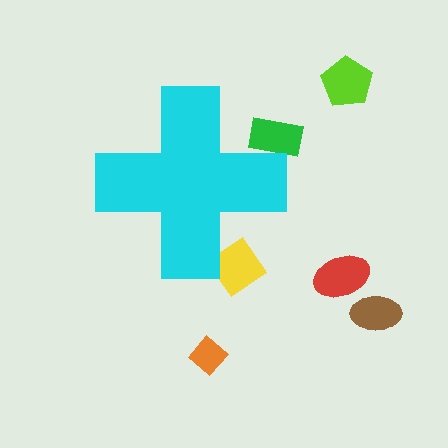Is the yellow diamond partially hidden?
Yes, the yellow diamond is partially hidden behind the cyan cross.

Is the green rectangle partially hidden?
Yes, the green rectangle is partially hidden behind the cyan cross.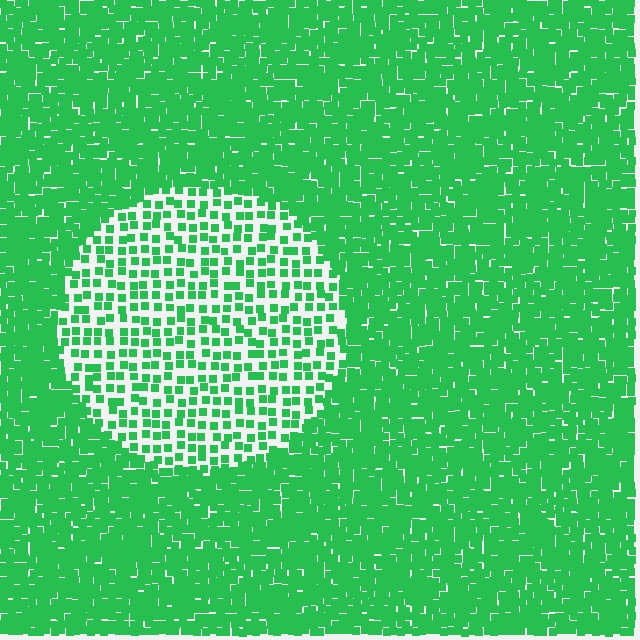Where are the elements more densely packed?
The elements are more densely packed outside the circle boundary.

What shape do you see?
I see a circle.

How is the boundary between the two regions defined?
The boundary is defined by a change in element density (approximately 2.6x ratio). All elements are the same color, size, and shape.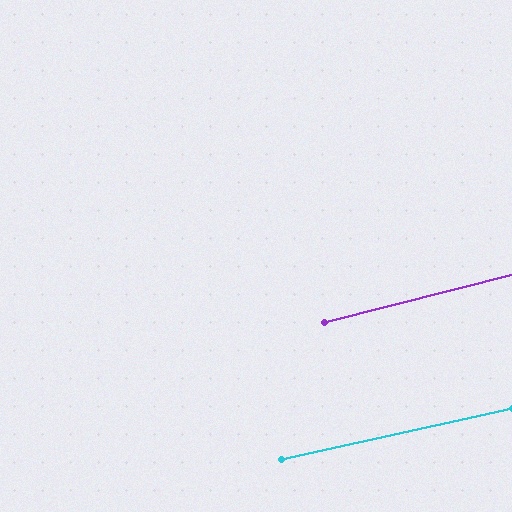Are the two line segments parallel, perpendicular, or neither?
Parallel — their directions differ by only 1.5°.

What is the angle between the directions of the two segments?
Approximately 2 degrees.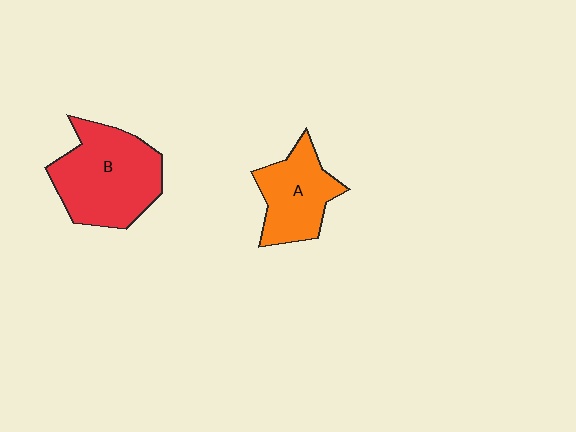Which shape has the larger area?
Shape B (red).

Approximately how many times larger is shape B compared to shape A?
Approximately 1.5 times.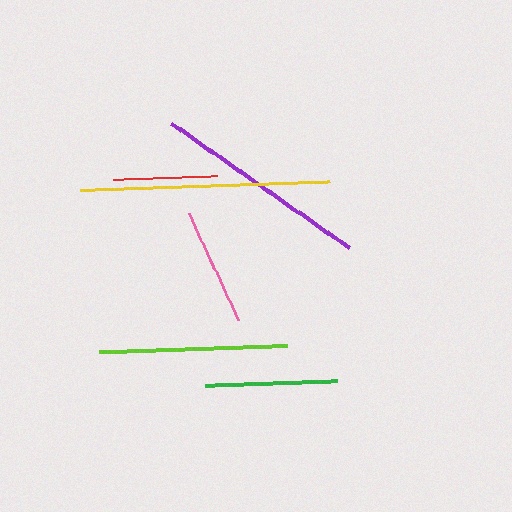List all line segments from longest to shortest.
From longest to shortest: yellow, purple, lime, green, pink, red.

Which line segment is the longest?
The yellow line is the longest at approximately 250 pixels.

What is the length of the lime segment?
The lime segment is approximately 187 pixels long.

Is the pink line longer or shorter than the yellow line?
The yellow line is longer than the pink line.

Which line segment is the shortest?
The red line is the shortest at approximately 103 pixels.